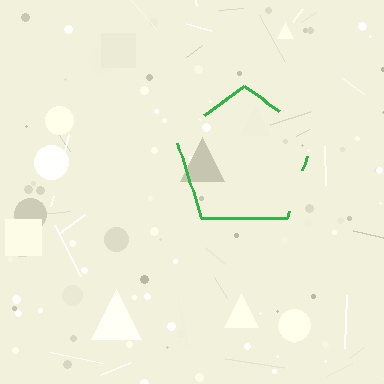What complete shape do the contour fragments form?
The contour fragments form a pentagon.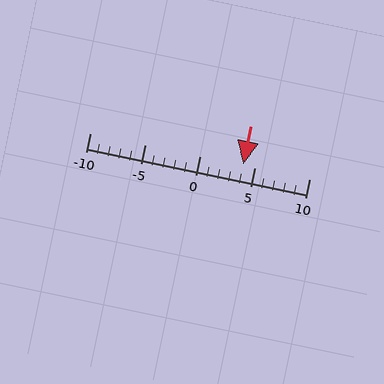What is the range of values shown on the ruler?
The ruler shows values from -10 to 10.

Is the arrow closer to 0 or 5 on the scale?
The arrow is closer to 5.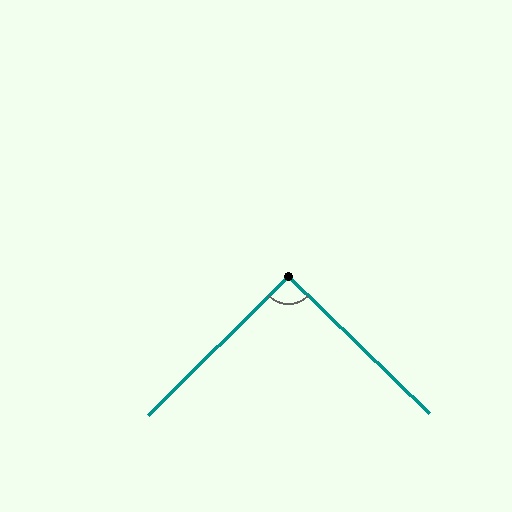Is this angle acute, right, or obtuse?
It is approximately a right angle.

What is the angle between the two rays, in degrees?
Approximately 91 degrees.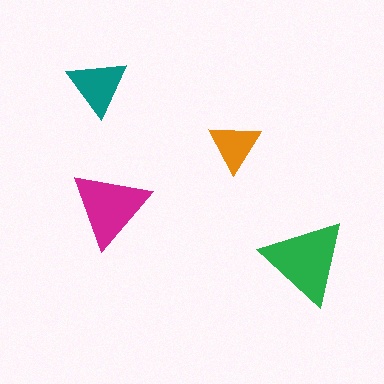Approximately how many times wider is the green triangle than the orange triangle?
About 1.5 times wider.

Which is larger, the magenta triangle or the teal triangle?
The magenta one.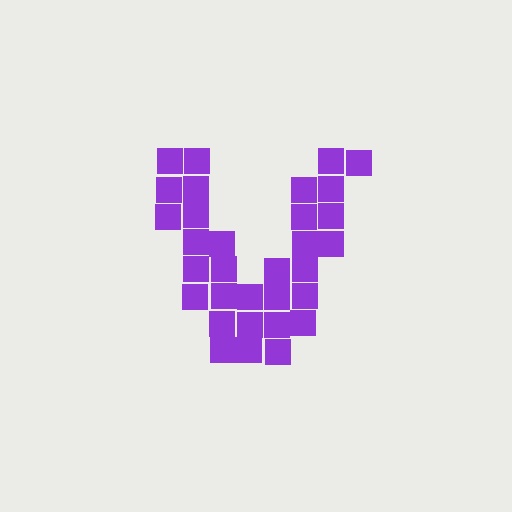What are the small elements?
The small elements are squares.